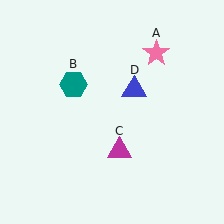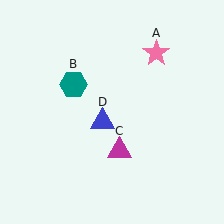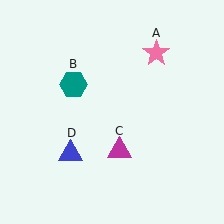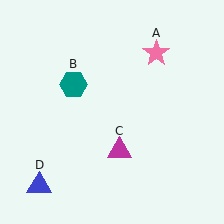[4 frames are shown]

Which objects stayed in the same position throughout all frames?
Pink star (object A) and teal hexagon (object B) and magenta triangle (object C) remained stationary.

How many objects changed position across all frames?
1 object changed position: blue triangle (object D).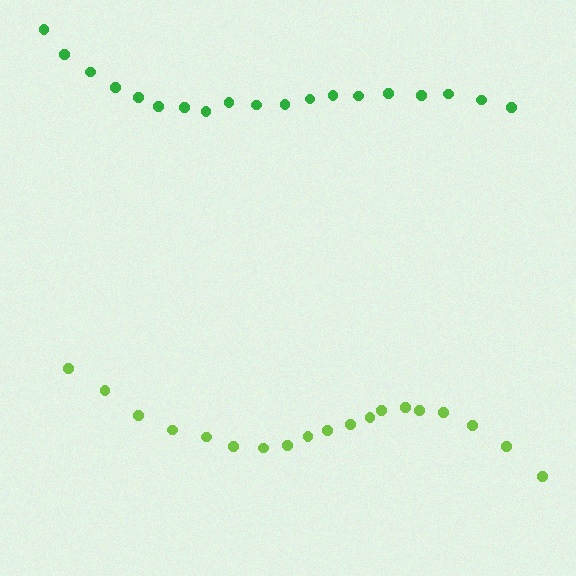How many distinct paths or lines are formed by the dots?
There are 2 distinct paths.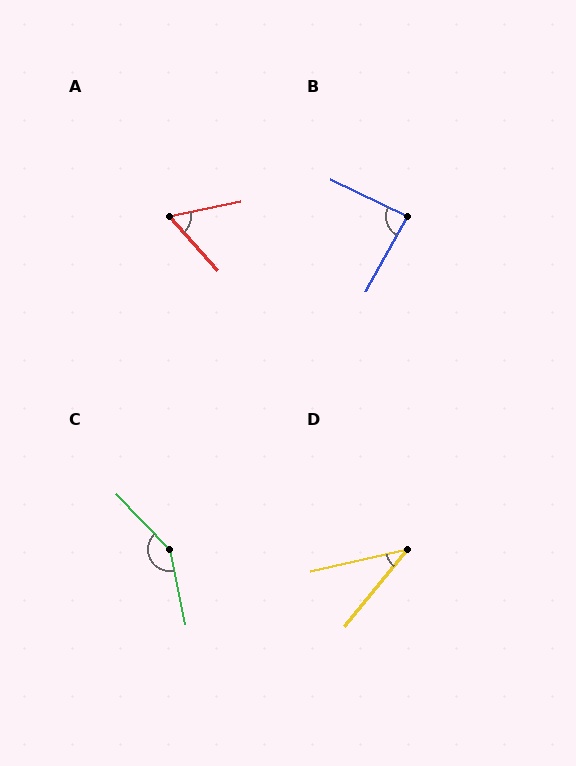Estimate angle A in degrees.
Approximately 60 degrees.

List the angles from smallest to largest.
D (38°), A (60°), B (87°), C (148°).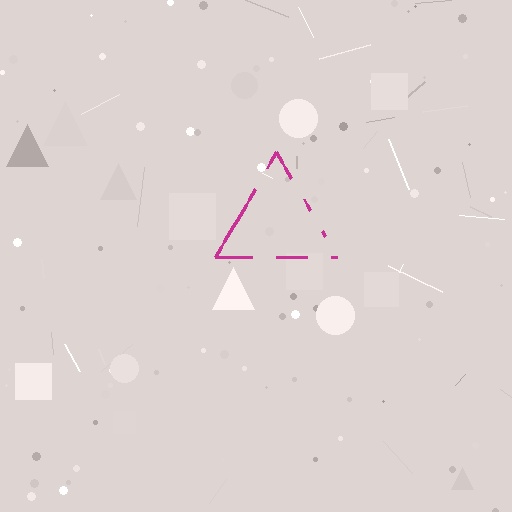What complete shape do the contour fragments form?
The contour fragments form a triangle.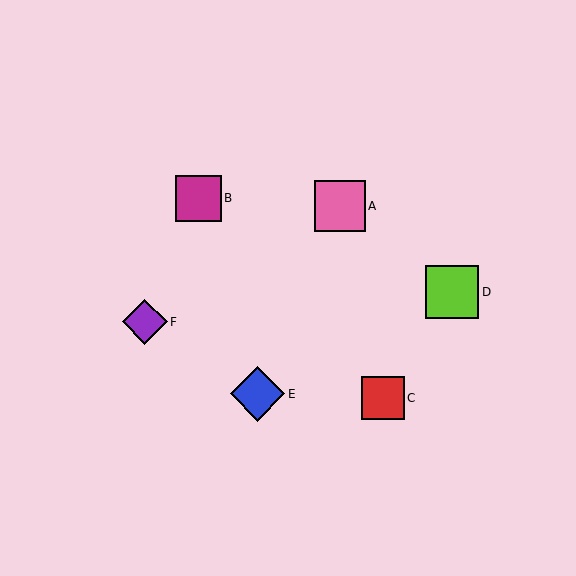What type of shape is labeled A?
Shape A is a pink square.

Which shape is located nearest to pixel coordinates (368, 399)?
The red square (labeled C) at (383, 398) is nearest to that location.